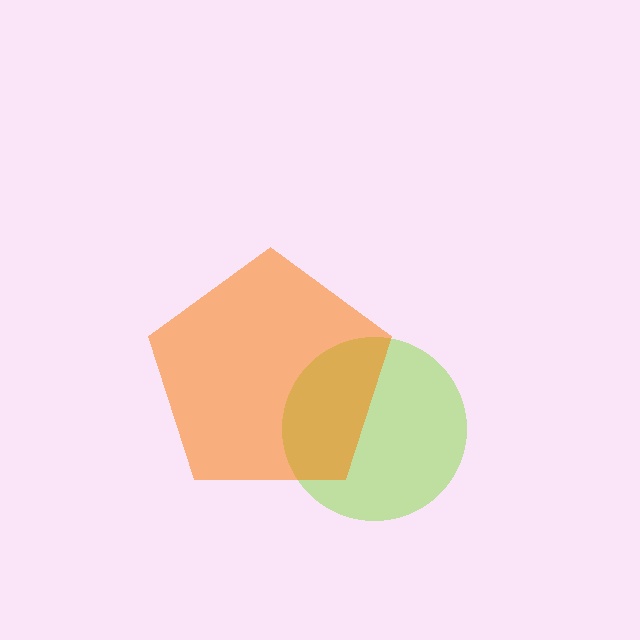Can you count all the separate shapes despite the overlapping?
Yes, there are 2 separate shapes.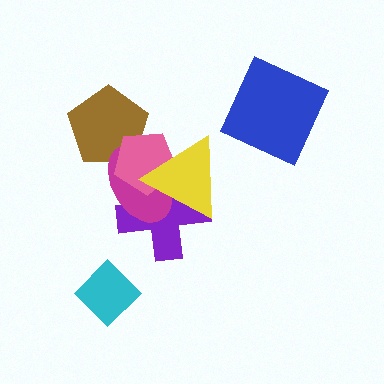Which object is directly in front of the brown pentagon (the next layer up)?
The magenta ellipse is directly in front of the brown pentagon.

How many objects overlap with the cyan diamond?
0 objects overlap with the cyan diamond.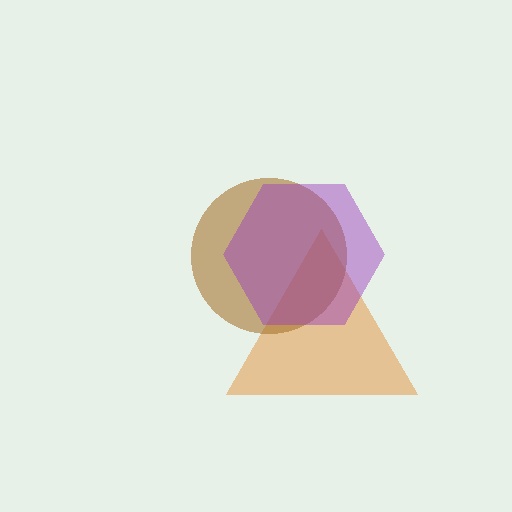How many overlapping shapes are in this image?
There are 3 overlapping shapes in the image.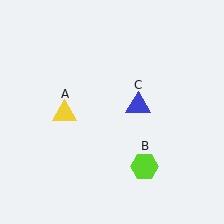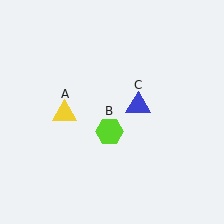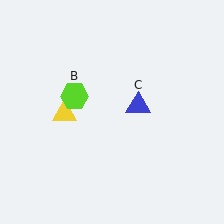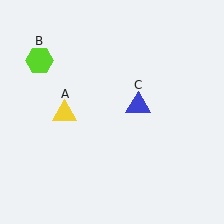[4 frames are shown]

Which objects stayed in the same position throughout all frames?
Yellow triangle (object A) and blue triangle (object C) remained stationary.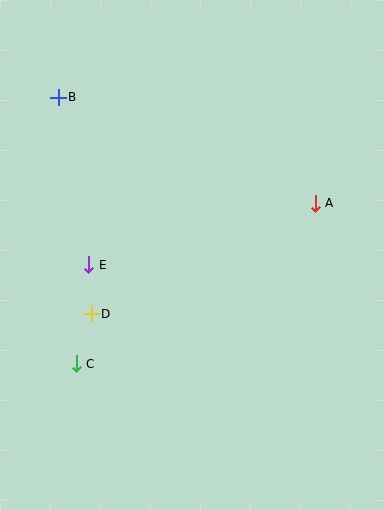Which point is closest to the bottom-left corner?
Point C is closest to the bottom-left corner.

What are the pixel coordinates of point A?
Point A is at (315, 203).